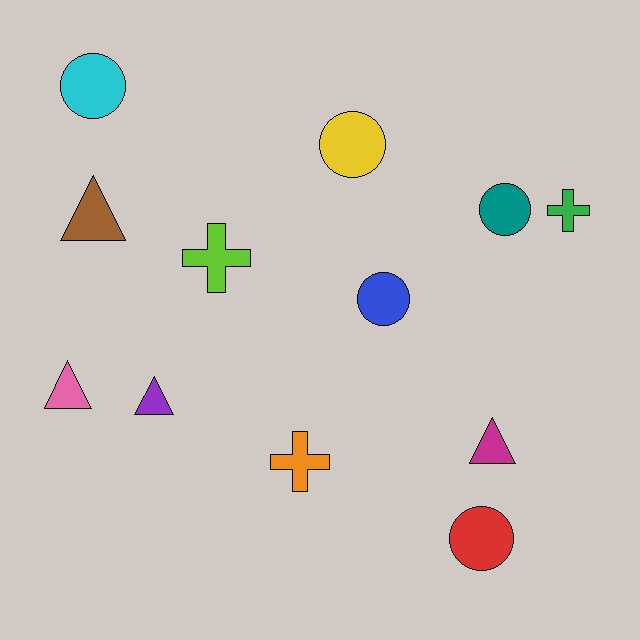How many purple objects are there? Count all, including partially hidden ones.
There is 1 purple object.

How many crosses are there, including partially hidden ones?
There are 3 crosses.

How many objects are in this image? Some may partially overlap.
There are 12 objects.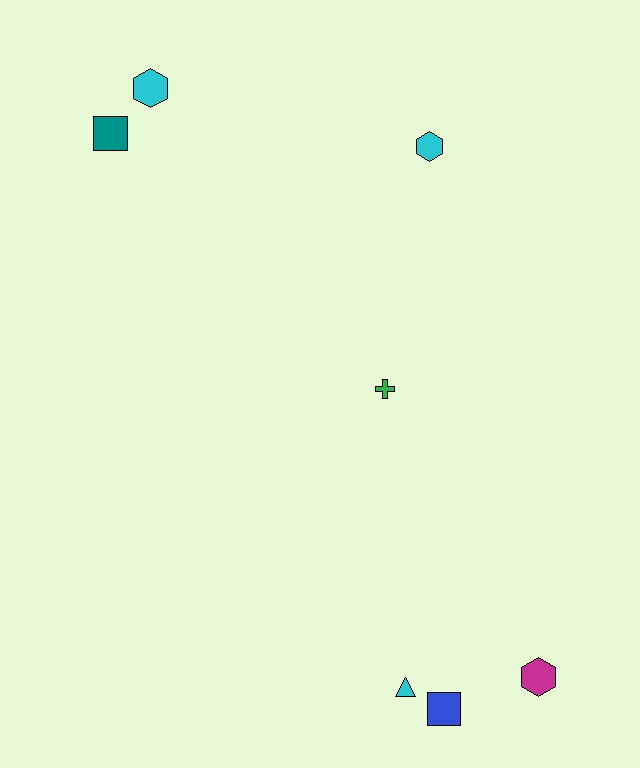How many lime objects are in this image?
There are no lime objects.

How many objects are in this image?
There are 7 objects.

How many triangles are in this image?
There is 1 triangle.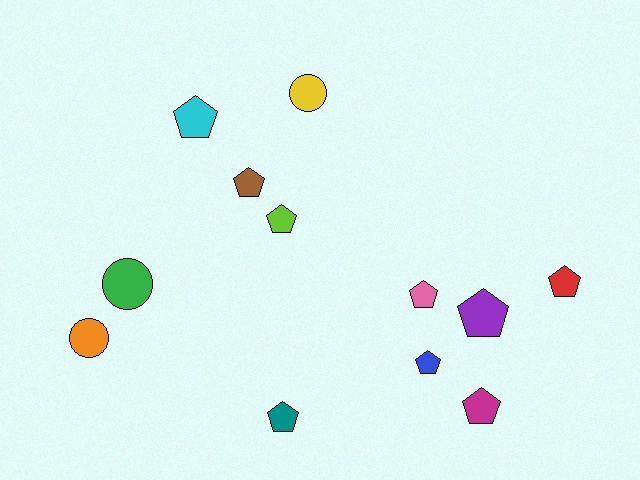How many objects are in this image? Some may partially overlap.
There are 12 objects.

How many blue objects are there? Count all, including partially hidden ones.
There is 1 blue object.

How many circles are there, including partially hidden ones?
There are 3 circles.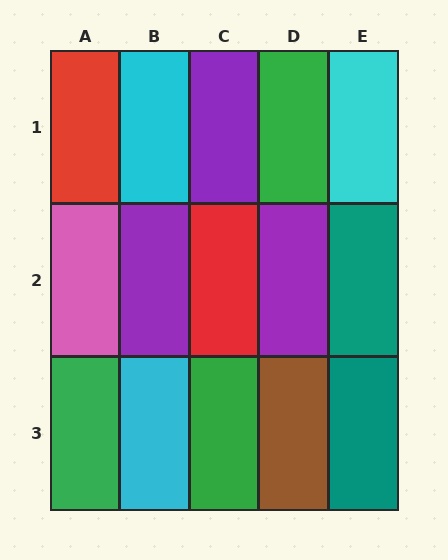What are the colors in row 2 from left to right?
Pink, purple, red, purple, teal.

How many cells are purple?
3 cells are purple.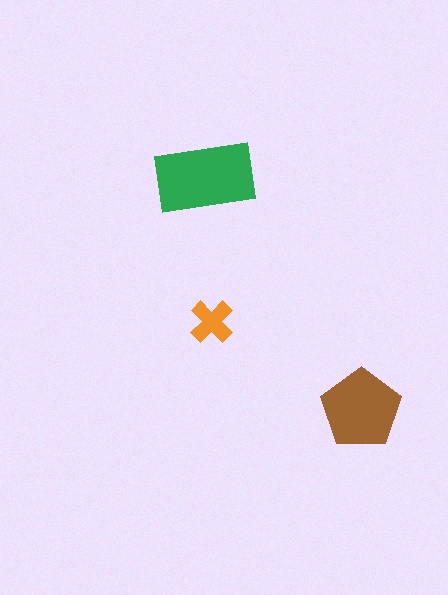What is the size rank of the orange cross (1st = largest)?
3rd.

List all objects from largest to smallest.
The green rectangle, the brown pentagon, the orange cross.